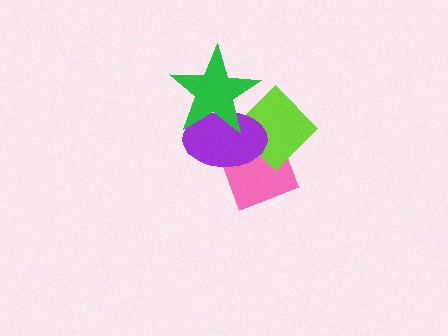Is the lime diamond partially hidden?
Yes, it is partially covered by another shape.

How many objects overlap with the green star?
2 objects overlap with the green star.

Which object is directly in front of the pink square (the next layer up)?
The lime diamond is directly in front of the pink square.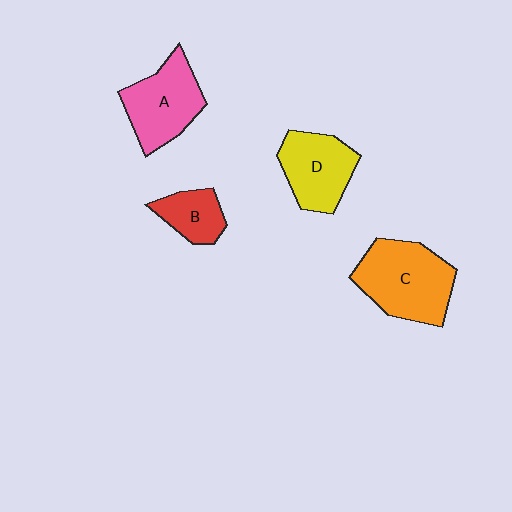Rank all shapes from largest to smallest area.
From largest to smallest: C (orange), A (pink), D (yellow), B (red).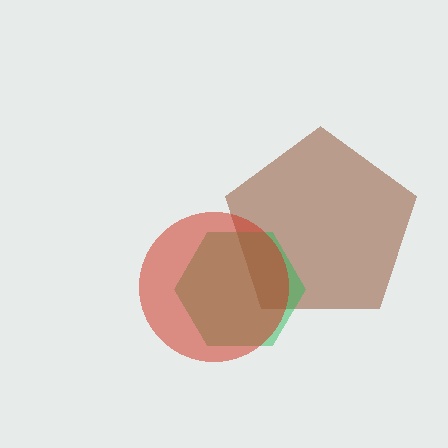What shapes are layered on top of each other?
The layered shapes are: a brown pentagon, a green hexagon, a red circle.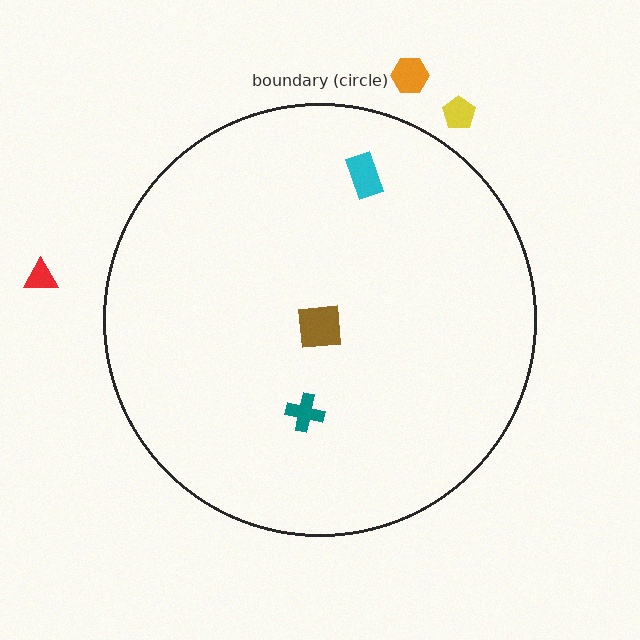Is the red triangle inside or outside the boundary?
Outside.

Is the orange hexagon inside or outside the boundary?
Outside.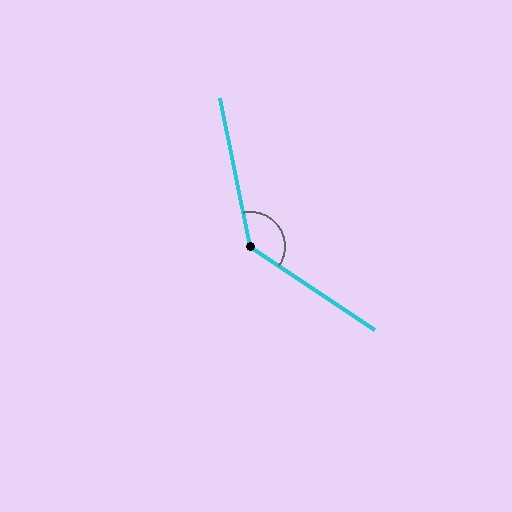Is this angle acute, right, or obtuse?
It is obtuse.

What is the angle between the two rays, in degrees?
Approximately 135 degrees.